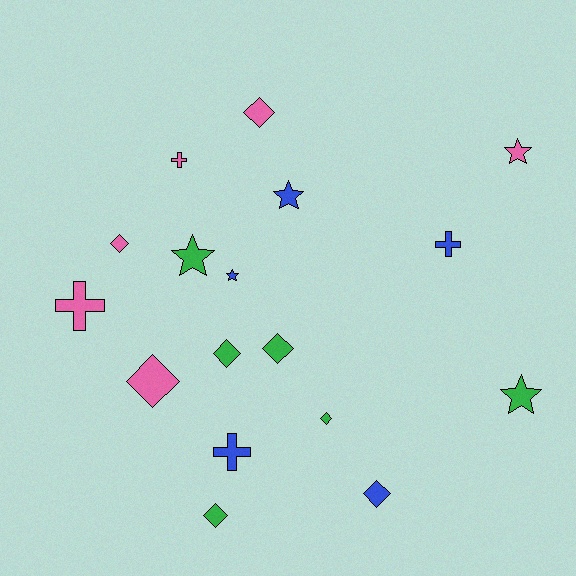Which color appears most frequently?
Green, with 6 objects.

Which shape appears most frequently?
Diamond, with 8 objects.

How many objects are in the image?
There are 17 objects.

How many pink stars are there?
There is 1 pink star.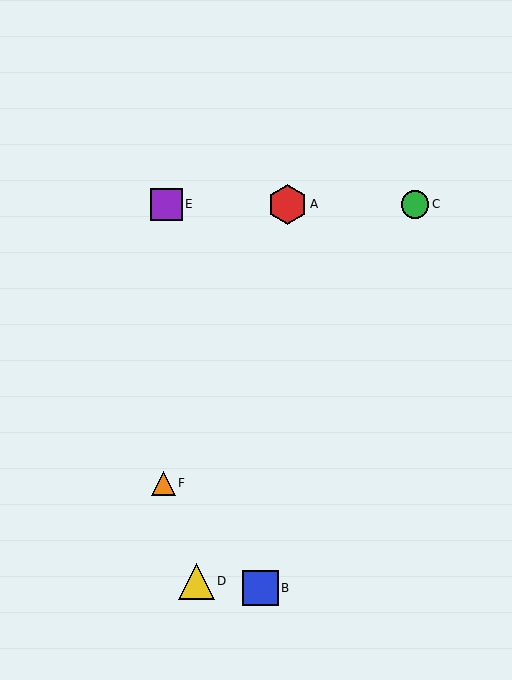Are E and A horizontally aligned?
Yes, both are at y≈204.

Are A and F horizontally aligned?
No, A is at y≈204 and F is at y≈483.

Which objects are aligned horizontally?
Objects A, C, E are aligned horizontally.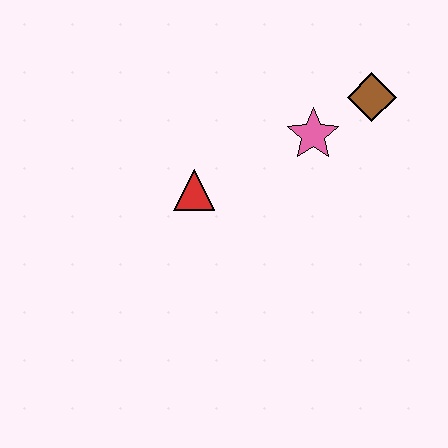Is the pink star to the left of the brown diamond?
Yes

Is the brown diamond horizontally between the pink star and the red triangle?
No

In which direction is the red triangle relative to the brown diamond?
The red triangle is to the left of the brown diamond.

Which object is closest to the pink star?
The brown diamond is closest to the pink star.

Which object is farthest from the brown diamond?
The red triangle is farthest from the brown diamond.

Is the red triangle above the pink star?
No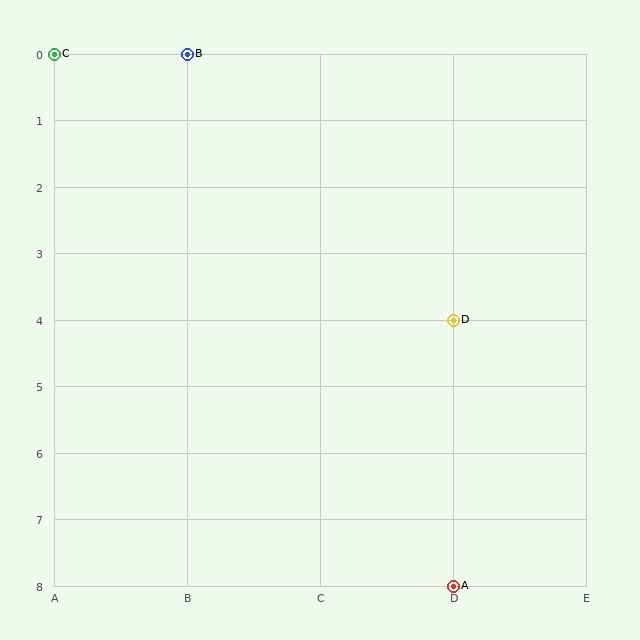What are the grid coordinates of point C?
Point C is at grid coordinates (A, 0).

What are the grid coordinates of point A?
Point A is at grid coordinates (D, 8).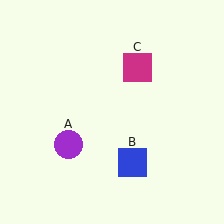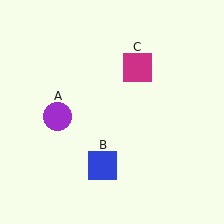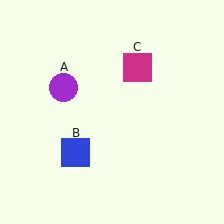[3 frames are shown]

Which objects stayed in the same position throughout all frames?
Magenta square (object C) remained stationary.